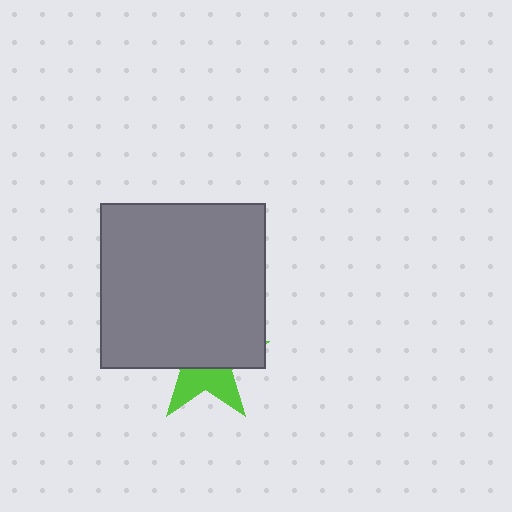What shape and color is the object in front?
The object in front is a gray square.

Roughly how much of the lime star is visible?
A small part of it is visible (roughly 38%).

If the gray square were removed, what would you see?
You would see the complete lime star.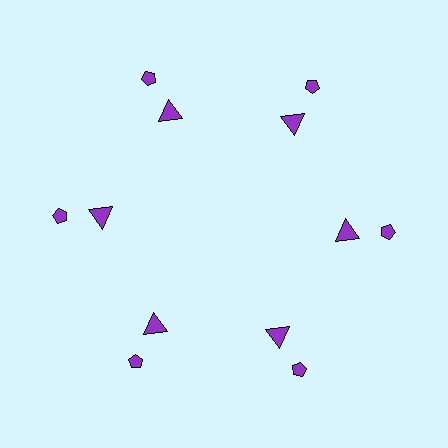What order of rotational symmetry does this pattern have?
This pattern has 6-fold rotational symmetry.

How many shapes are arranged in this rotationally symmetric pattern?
There are 12 shapes, arranged in 6 groups of 2.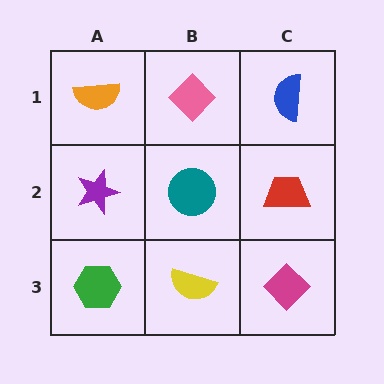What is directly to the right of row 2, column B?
A red trapezoid.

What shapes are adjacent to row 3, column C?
A red trapezoid (row 2, column C), a yellow semicircle (row 3, column B).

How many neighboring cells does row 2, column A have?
3.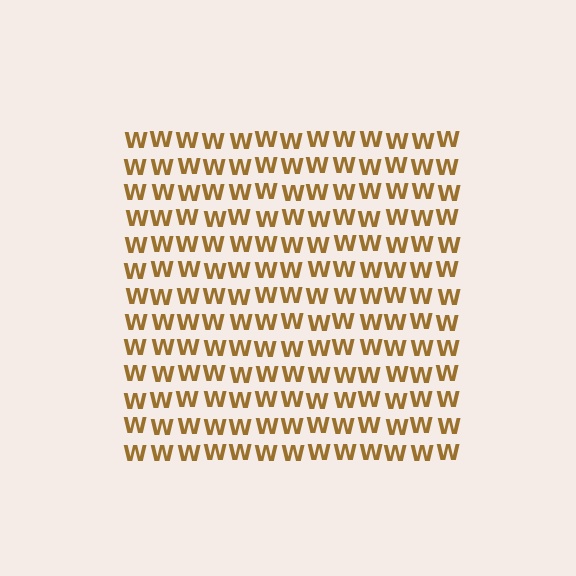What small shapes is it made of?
It is made of small letter W's.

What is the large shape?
The large shape is a square.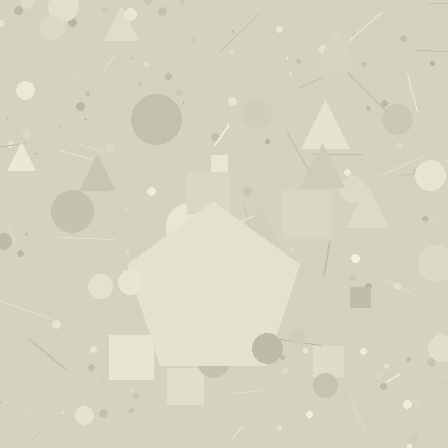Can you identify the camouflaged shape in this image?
The camouflaged shape is a pentagon.